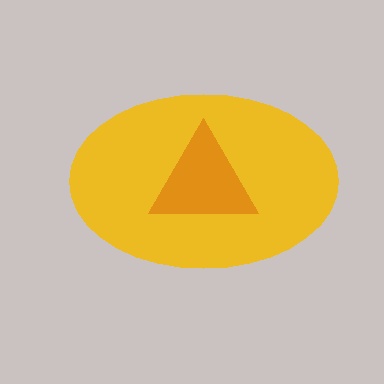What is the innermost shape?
The orange triangle.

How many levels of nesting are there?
2.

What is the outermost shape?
The yellow ellipse.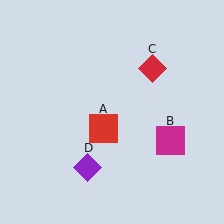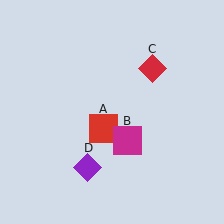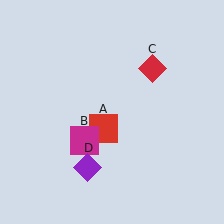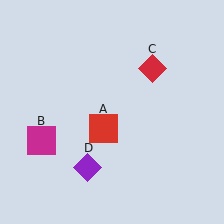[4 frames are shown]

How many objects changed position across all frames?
1 object changed position: magenta square (object B).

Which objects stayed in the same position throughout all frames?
Red square (object A) and red diamond (object C) and purple diamond (object D) remained stationary.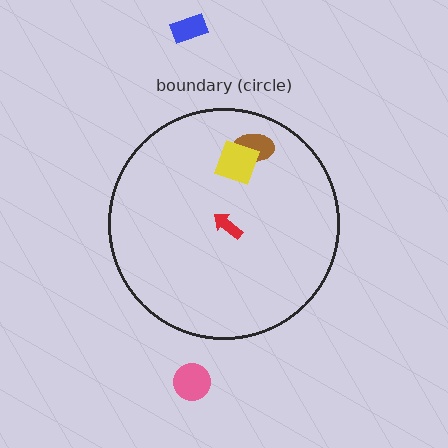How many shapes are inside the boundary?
3 inside, 2 outside.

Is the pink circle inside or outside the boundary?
Outside.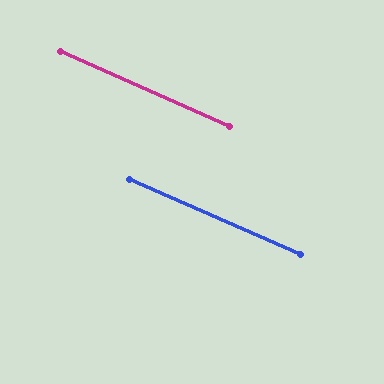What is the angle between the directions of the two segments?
Approximately 1 degree.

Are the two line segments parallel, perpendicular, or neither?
Parallel — their directions differ by only 0.6°.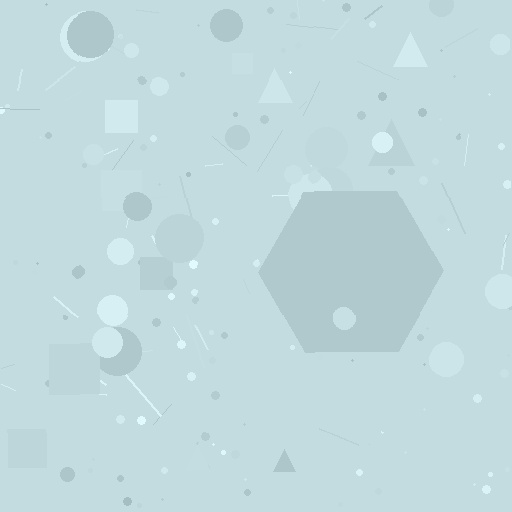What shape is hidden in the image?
A hexagon is hidden in the image.